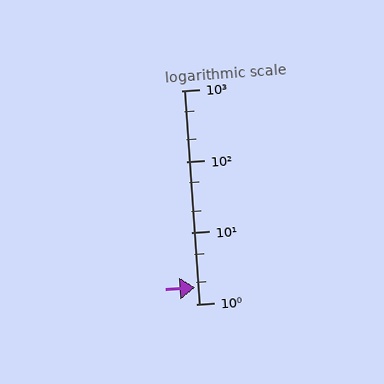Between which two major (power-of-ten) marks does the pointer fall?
The pointer is between 1 and 10.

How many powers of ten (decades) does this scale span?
The scale spans 3 decades, from 1 to 1000.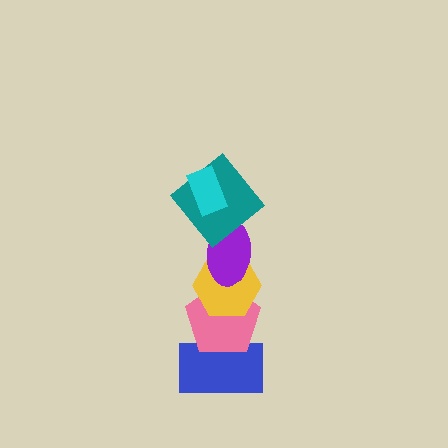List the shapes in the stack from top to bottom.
From top to bottom: the cyan rectangle, the teal diamond, the purple ellipse, the yellow hexagon, the pink pentagon, the blue rectangle.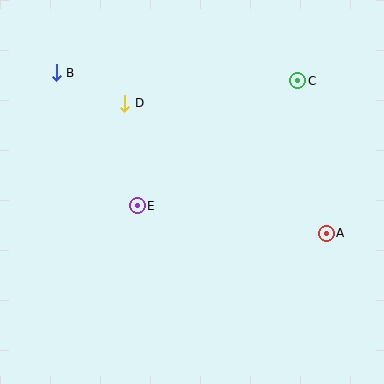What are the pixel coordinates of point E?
Point E is at (137, 206).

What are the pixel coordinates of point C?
Point C is at (298, 81).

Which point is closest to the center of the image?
Point E at (137, 206) is closest to the center.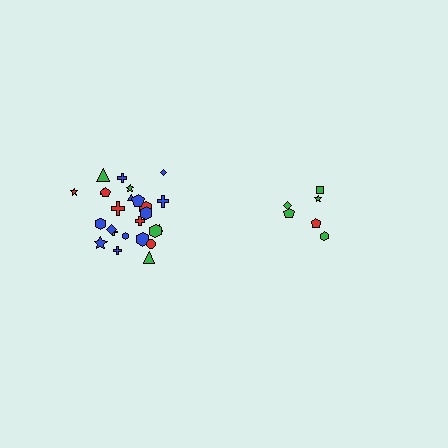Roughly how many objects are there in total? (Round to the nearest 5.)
Roughly 30 objects in total.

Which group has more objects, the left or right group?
The left group.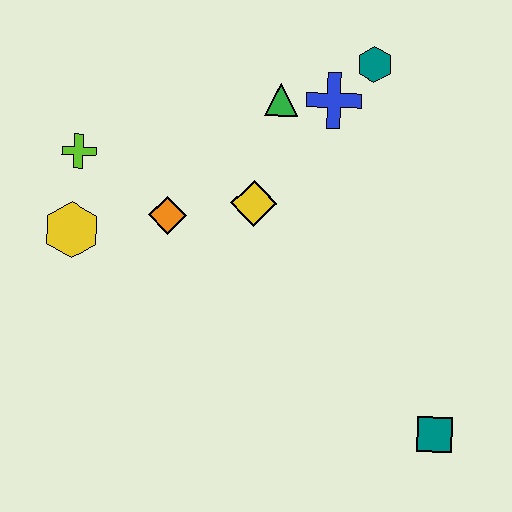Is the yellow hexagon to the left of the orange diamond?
Yes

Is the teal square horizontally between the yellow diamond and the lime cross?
No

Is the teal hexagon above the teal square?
Yes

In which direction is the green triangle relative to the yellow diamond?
The green triangle is above the yellow diamond.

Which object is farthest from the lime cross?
The teal square is farthest from the lime cross.